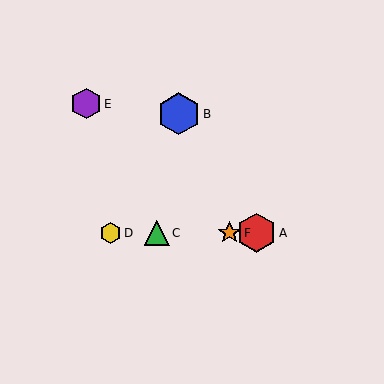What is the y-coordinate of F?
Object F is at y≈233.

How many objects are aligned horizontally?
4 objects (A, C, D, F) are aligned horizontally.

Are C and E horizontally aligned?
No, C is at y≈233 and E is at y≈104.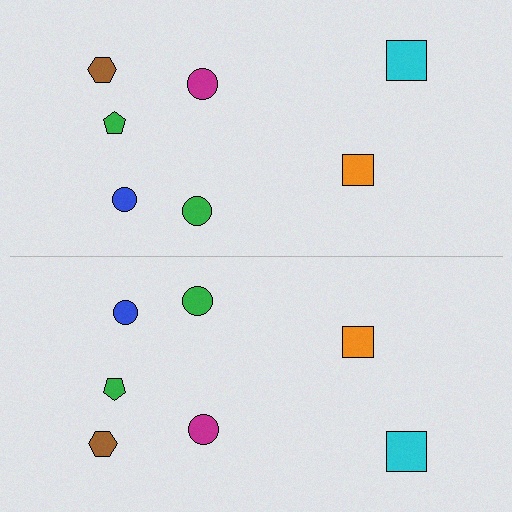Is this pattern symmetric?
Yes, this pattern has bilateral (reflection) symmetry.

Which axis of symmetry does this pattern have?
The pattern has a horizontal axis of symmetry running through the center of the image.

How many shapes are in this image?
There are 14 shapes in this image.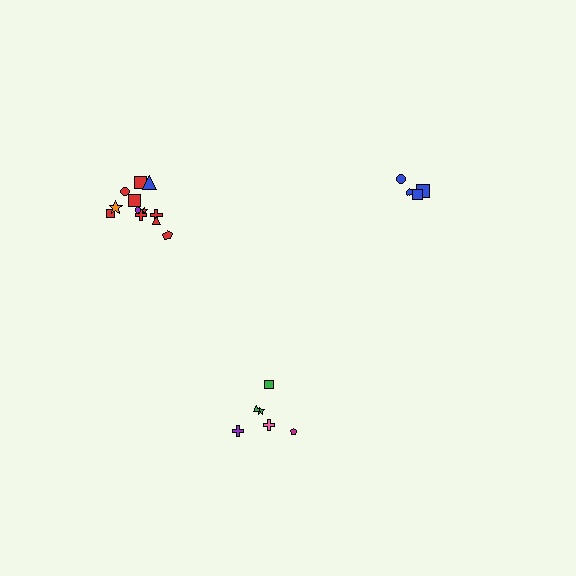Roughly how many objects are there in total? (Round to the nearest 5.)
Roughly 20 objects in total.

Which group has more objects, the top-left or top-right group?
The top-left group.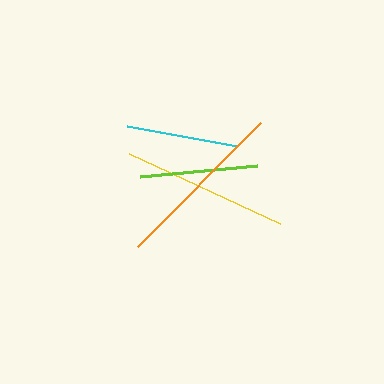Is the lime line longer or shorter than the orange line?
The orange line is longer than the lime line.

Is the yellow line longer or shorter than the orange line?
The orange line is longer than the yellow line.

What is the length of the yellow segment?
The yellow segment is approximately 167 pixels long.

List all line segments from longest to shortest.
From longest to shortest: orange, yellow, lime, cyan.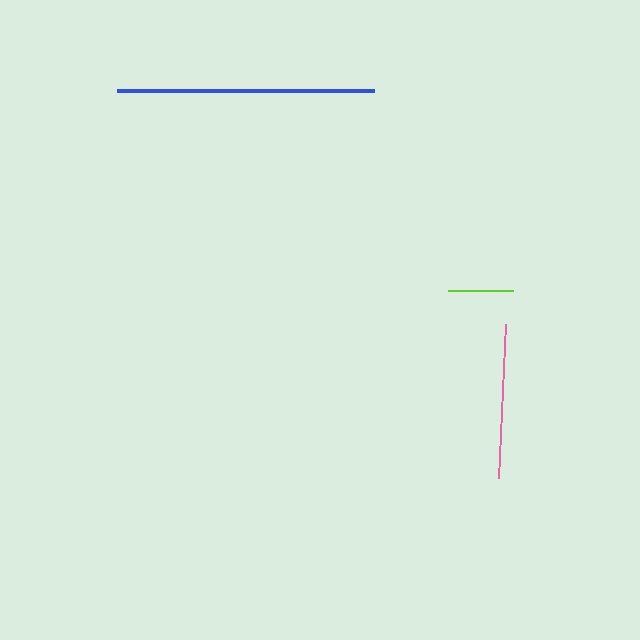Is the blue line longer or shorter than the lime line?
The blue line is longer than the lime line.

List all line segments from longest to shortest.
From longest to shortest: blue, pink, lime.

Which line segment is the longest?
The blue line is the longest at approximately 257 pixels.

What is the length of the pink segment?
The pink segment is approximately 154 pixels long.